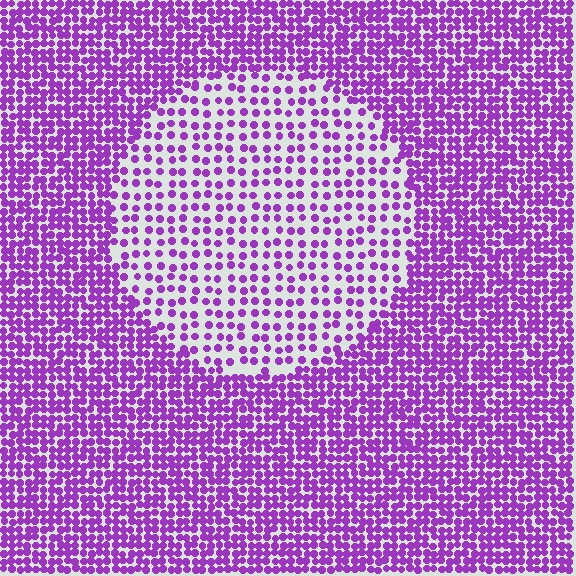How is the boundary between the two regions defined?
The boundary is defined by a change in element density (approximately 2.2x ratio). All elements are the same color, size, and shape.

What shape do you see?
I see a circle.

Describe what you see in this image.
The image contains small purple elements arranged at two different densities. A circle-shaped region is visible where the elements are less densely packed than the surrounding area.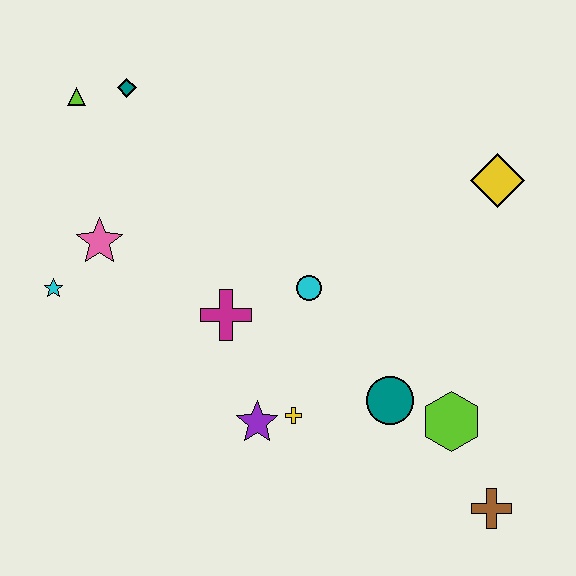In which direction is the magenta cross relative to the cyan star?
The magenta cross is to the right of the cyan star.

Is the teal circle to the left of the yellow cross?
No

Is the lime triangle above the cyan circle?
Yes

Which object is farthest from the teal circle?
The lime triangle is farthest from the teal circle.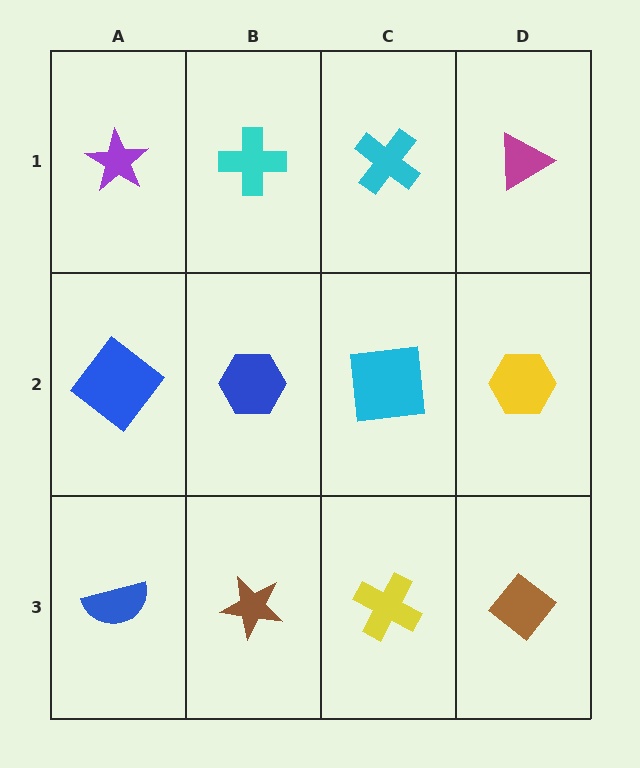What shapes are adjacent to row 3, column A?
A blue diamond (row 2, column A), a brown star (row 3, column B).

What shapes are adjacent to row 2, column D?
A magenta triangle (row 1, column D), a brown diamond (row 3, column D), a cyan square (row 2, column C).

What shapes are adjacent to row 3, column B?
A blue hexagon (row 2, column B), a blue semicircle (row 3, column A), a yellow cross (row 3, column C).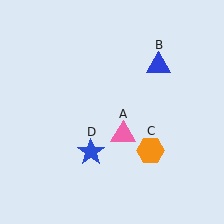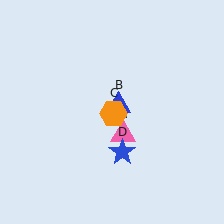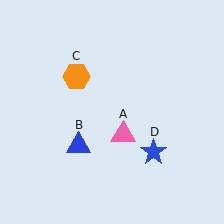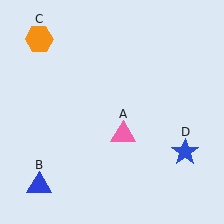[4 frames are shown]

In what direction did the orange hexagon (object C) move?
The orange hexagon (object C) moved up and to the left.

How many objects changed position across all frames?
3 objects changed position: blue triangle (object B), orange hexagon (object C), blue star (object D).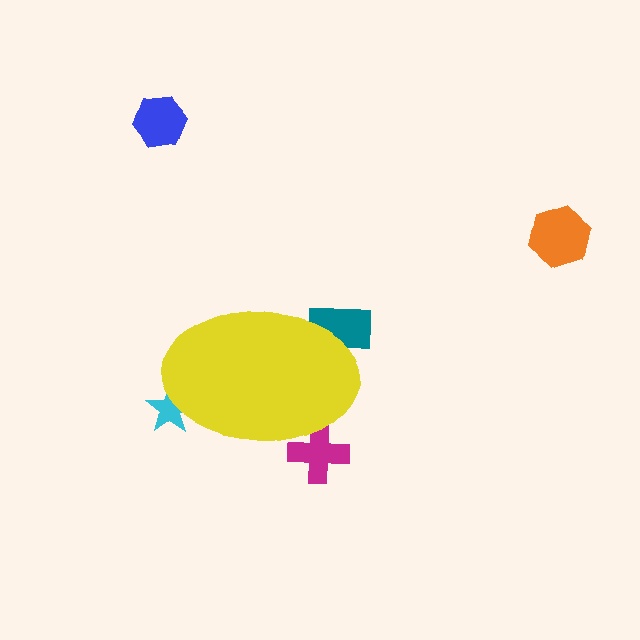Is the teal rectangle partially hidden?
Yes, the teal rectangle is partially hidden behind the yellow ellipse.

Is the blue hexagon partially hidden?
No, the blue hexagon is fully visible.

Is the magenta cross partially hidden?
Yes, the magenta cross is partially hidden behind the yellow ellipse.